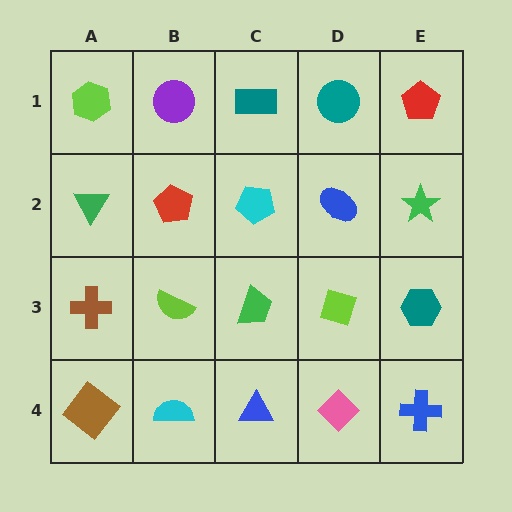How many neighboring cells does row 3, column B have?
4.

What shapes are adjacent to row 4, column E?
A teal hexagon (row 3, column E), a pink diamond (row 4, column D).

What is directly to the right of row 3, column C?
A lime diamond.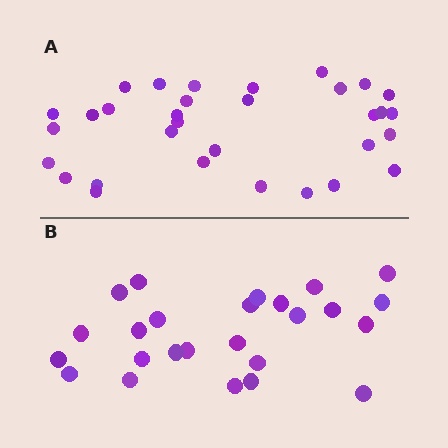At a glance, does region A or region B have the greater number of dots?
Region A (the top region) has more dots.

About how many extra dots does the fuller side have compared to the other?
Region A has roughly 8 or so more dots than region B.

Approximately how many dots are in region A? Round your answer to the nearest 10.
About 30 dots. (The exact count is 32, which rounds to 30.)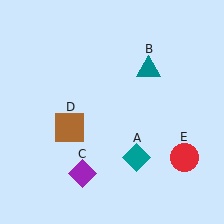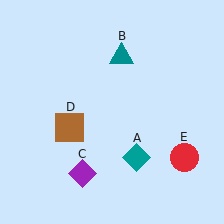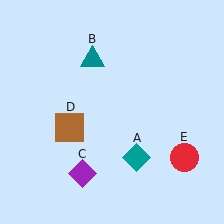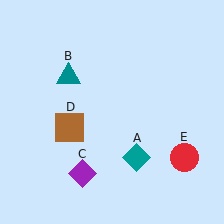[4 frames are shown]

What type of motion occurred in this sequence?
The teal triangle (object B) rotated counterclockwise around the center of the scene.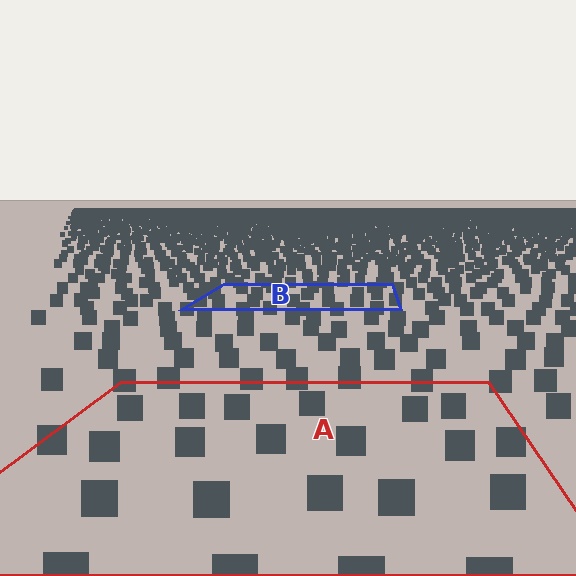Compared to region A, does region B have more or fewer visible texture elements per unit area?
Region B has more texture elements per unit area — they are packed more densely because it is farther away.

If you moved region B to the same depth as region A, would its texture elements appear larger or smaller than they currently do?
They would appear larger. At a closer depth, the same texture elements are projected at a bigger on-screen size.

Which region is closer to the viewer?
Region A is closer. The texture elements there are larger and more spread out.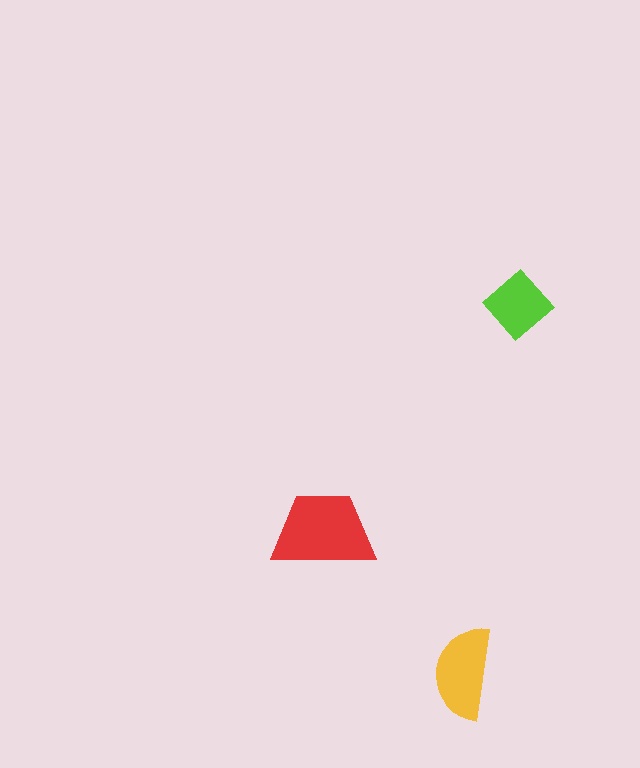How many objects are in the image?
There are 3 objects in the image.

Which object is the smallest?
The lime diamond.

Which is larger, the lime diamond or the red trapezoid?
The red trapezoid.